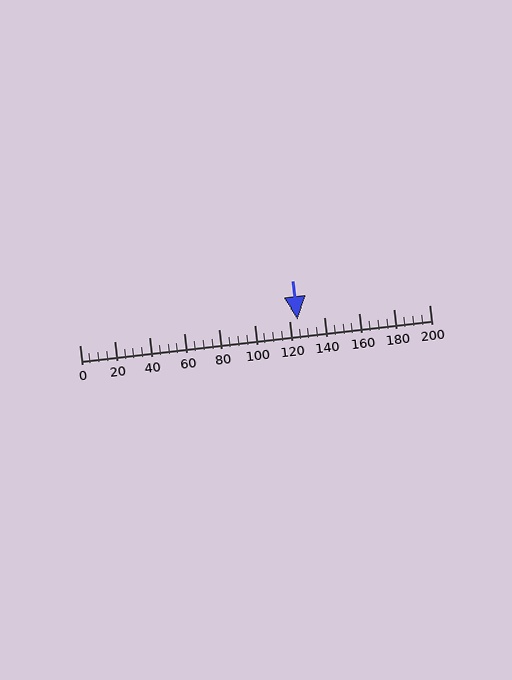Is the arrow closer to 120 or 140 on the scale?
The arrow is closer to 120.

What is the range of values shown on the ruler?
The ruler shows values from 0 to 200.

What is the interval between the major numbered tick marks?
The major tick marks are spaced 20 units apart.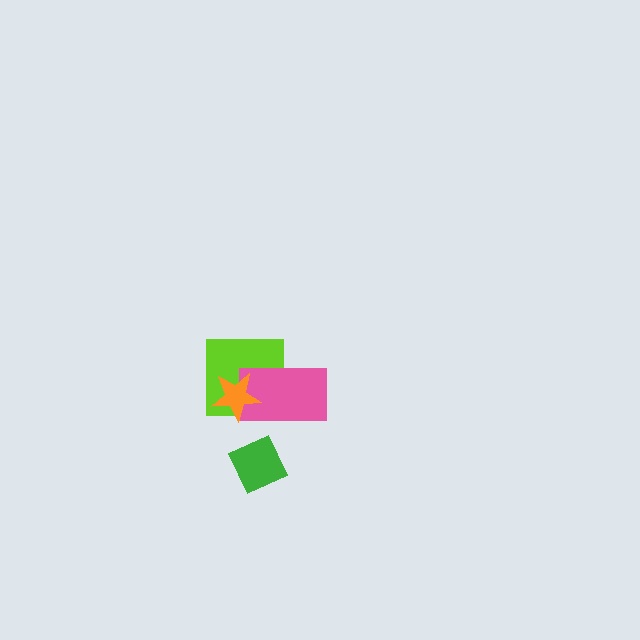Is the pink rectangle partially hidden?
Yes, it is partially covered by another shape.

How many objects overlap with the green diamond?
0 objects overlap with the green diamond.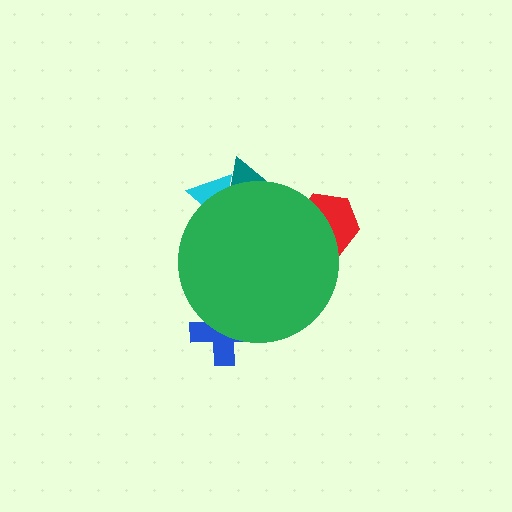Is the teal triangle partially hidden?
Yes, the teal triangle is partially hidden behind the green circle.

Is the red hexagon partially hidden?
Yes, the red hexagon is partially hidden behind the green circle.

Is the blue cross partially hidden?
Yes, the blue cross is partially hidden behind the green circle.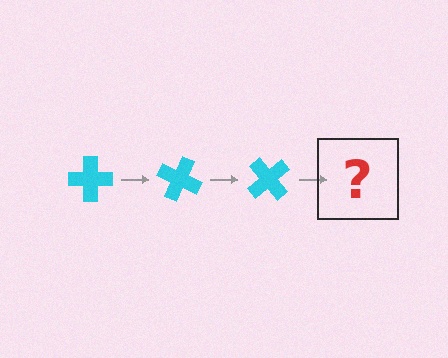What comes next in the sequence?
The next element should be a cyan cross rotated 75 degrees.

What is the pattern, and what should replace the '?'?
The pattern is that the cross rotates 25 degrees each step. The '?' should be a cyan cross rotated 75 degrees.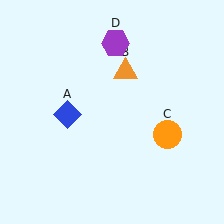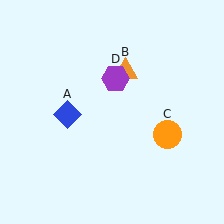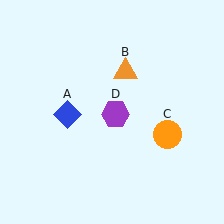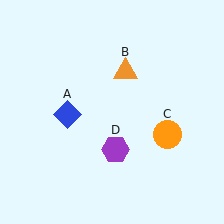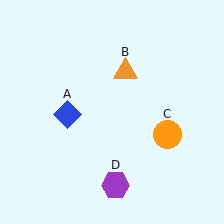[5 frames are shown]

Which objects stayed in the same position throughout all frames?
Blue diamond (object A) and orange triangle (object B) and orange circle (object C) remained stationary.